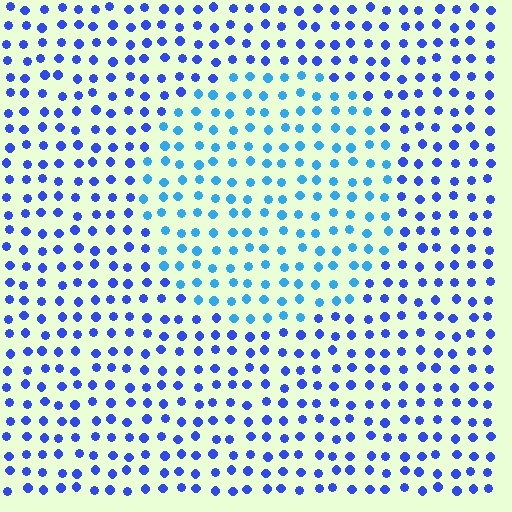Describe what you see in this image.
The image is filled with small blue elements in a uniform arrangement. A circle-shaped region is visible where the elements are tinted to a slightly different hue, forming a subtle color boundary.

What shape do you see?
I see a circle.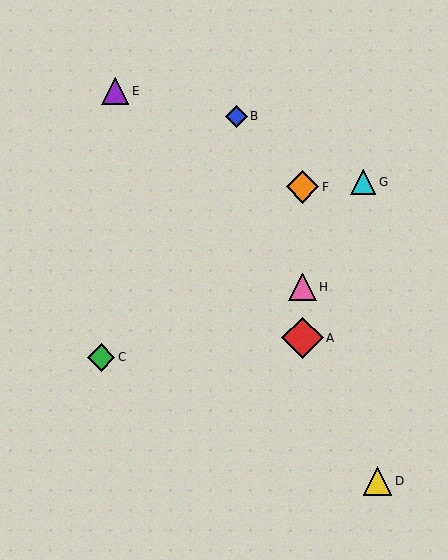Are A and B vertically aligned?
No, A is at x≈302 and B is at x≈237.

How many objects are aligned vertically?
3 objects (A, F, H) are aligned vertically.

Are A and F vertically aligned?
Yes, both are at x≈302.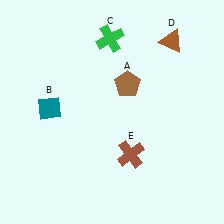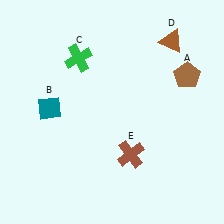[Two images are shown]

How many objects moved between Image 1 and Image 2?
2 objects moved between the two images.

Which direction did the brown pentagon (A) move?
The brown pentagon (A) moved right.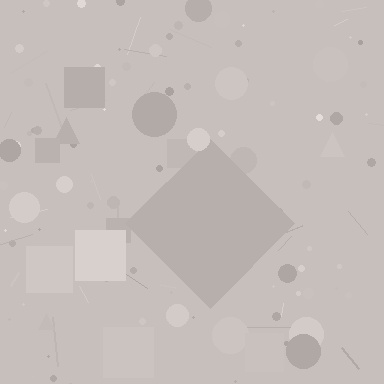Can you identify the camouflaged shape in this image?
The camouflaged shape is a diamond.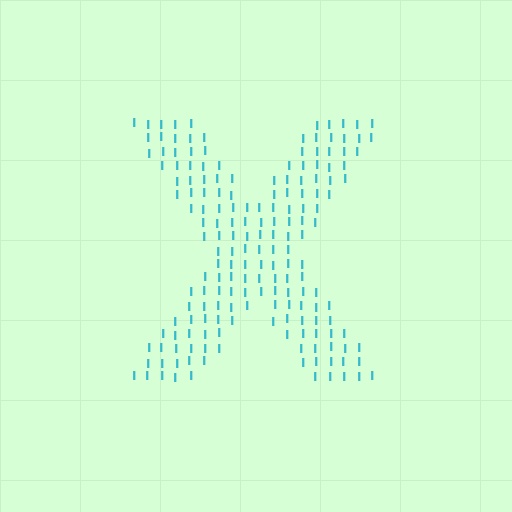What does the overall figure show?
The overall figure shows the letter X.